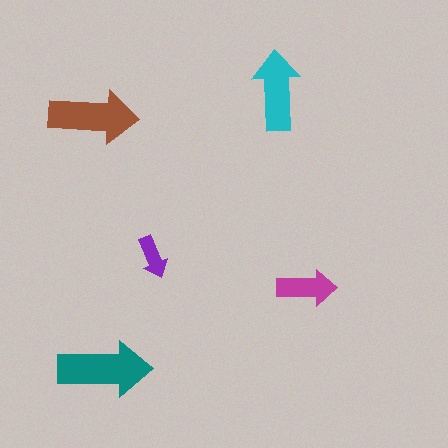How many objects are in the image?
There are 5 objects in the image.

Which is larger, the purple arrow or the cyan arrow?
The cyan one.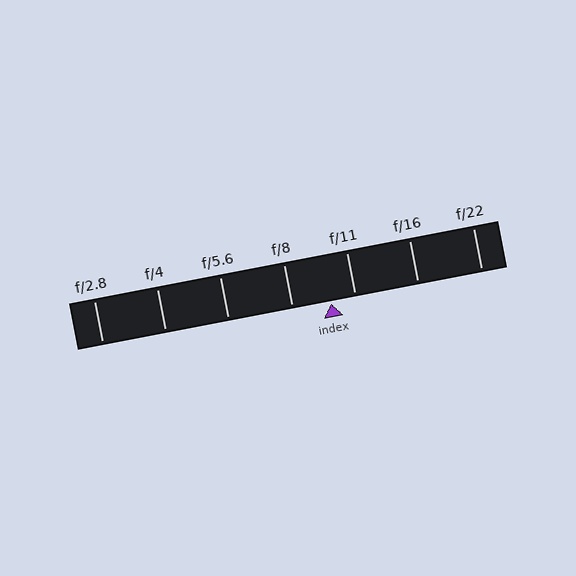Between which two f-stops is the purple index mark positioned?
The index mark is between f/8 and f/11.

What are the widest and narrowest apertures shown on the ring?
The widest aperture shown is f/2.8 and the narrowest is f/22.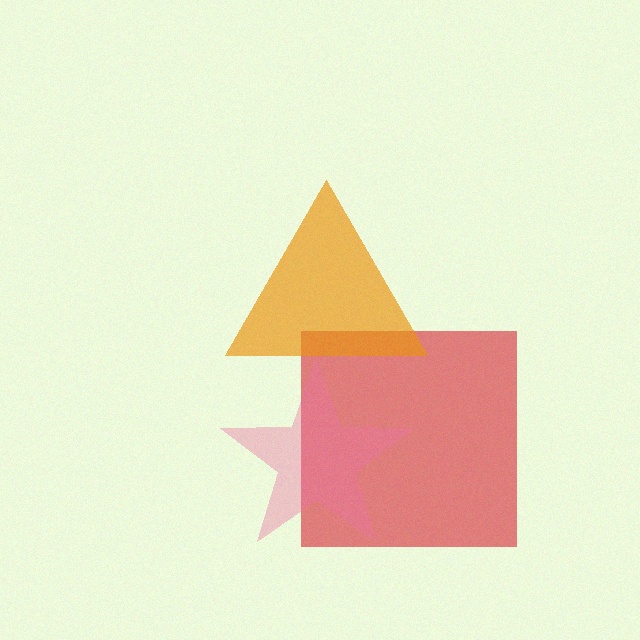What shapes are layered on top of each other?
The layered shapes are: a red square, an orange triangle, a pink star.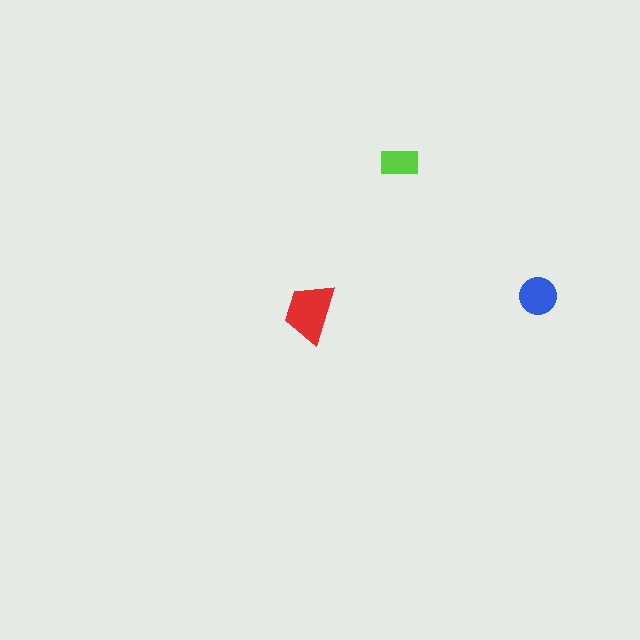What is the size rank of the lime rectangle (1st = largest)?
3rd.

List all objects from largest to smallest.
The red trapezoid, the blue circle, the lime rectangle.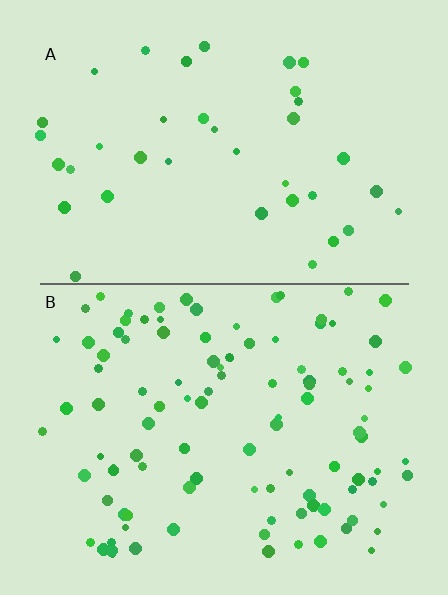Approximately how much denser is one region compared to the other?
Approximately 2.8× — region B over region A.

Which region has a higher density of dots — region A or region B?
B (the bottom).